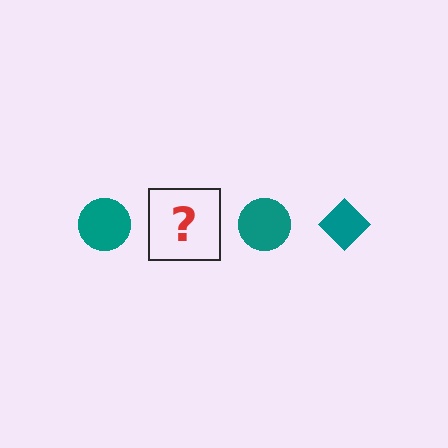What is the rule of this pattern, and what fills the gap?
The rule is that the pattern cycles through circle, diamond shapes in teal. The gap should be filled with a teal diamond.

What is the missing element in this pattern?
The missing element is a teal diamond.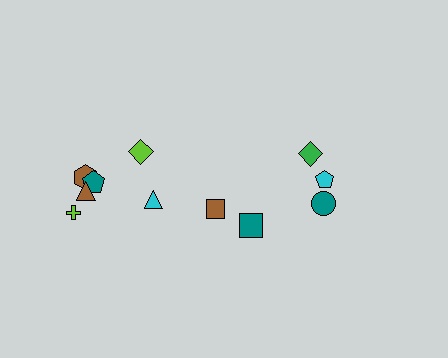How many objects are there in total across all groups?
There are 11 objects.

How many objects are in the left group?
There are 7 objects.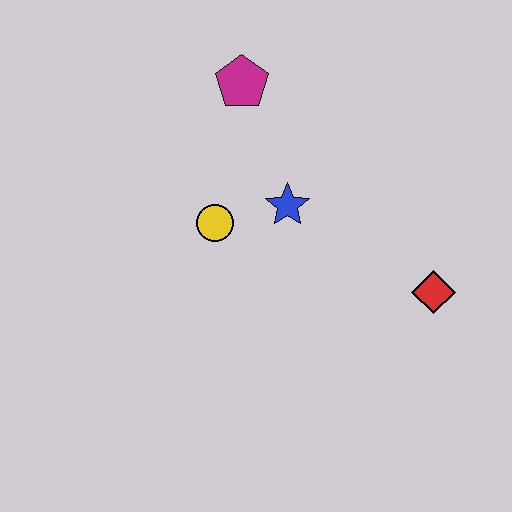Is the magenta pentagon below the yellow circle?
No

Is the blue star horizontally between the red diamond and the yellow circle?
Yes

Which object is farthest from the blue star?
The red diamond is farthest from the blue star.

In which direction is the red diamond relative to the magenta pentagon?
The red diamond is below the magenta pentagon.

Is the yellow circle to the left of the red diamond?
Yes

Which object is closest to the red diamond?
The blue star is closest to the red diamond.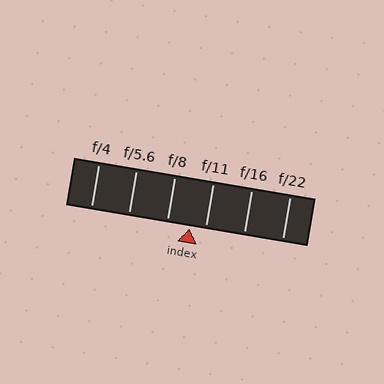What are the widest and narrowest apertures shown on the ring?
The widest aperture shown is f/4 and the narrowest is f/22.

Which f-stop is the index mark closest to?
The index mark is closest to f/11.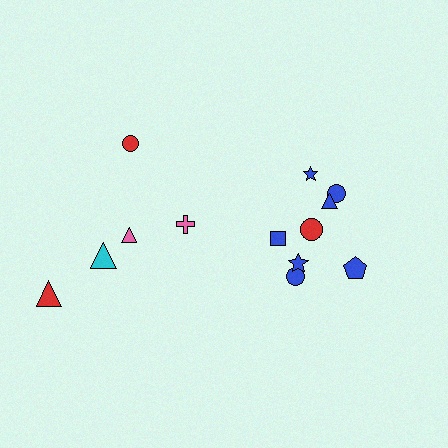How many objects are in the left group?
There are 5 objects.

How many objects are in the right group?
There are 8 objects.